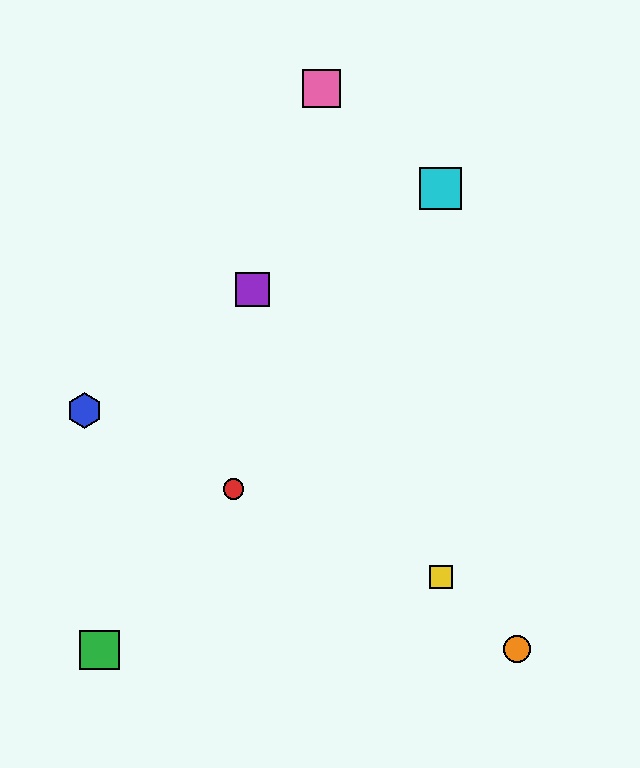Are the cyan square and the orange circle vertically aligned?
No, the cyan square is at x≈441 and the orange circle is at x≈517.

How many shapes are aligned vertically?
2 shapes (the yellow square, the cyan square) are aligned vertically.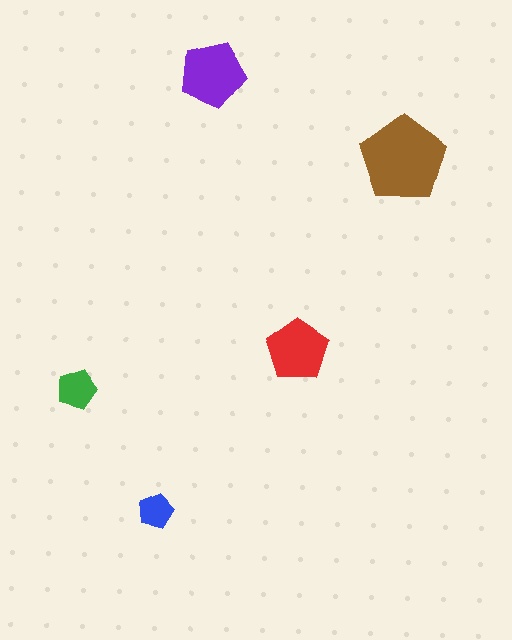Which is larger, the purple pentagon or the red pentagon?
The purple one.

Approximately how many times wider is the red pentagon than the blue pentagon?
About 1.5 times wider.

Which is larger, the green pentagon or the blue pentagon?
The green one.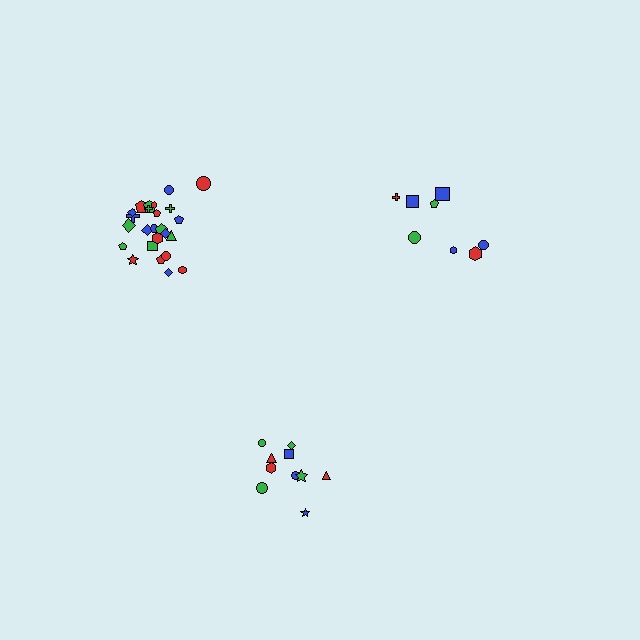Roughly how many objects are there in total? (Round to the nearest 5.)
Roughly 45 objects in total.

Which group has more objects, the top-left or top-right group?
The top-left group.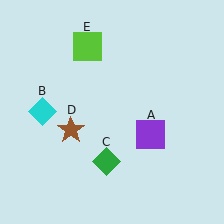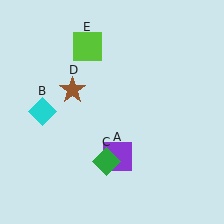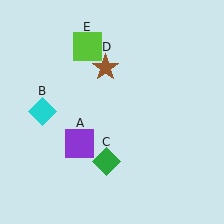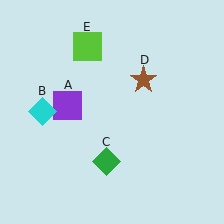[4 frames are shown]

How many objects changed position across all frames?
2 objects changed position: purple square (object A), brown star (object D).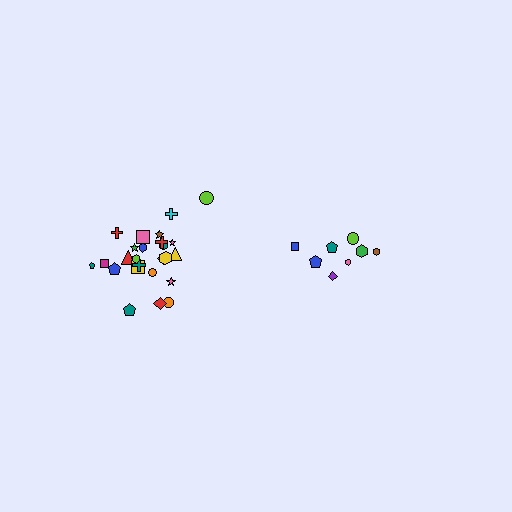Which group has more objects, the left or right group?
The left group.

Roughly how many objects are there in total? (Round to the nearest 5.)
Roughly 35 objects in total.